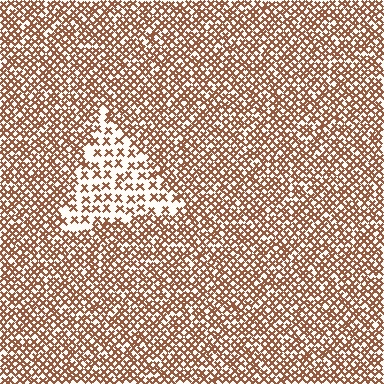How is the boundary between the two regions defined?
The boundary is defined by a change in element density (approximately 2.2x ratio). All elements are the same color, size, and shape.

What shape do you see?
I see a triangle.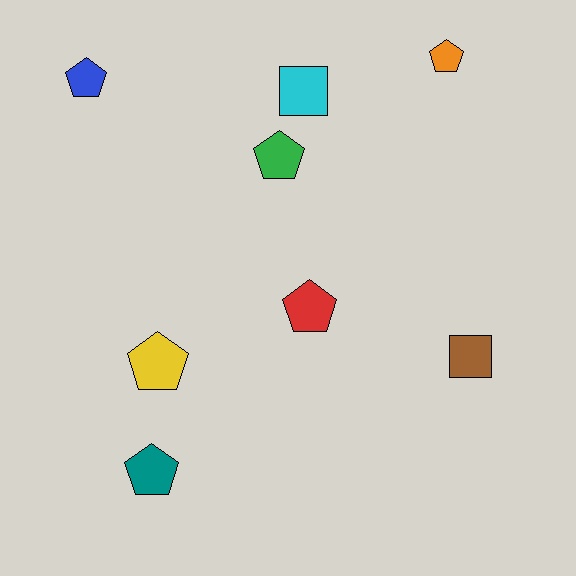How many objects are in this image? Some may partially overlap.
There are 8 objects.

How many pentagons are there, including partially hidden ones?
There are 6 pentagons.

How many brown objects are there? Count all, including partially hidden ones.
There is 1 brown object.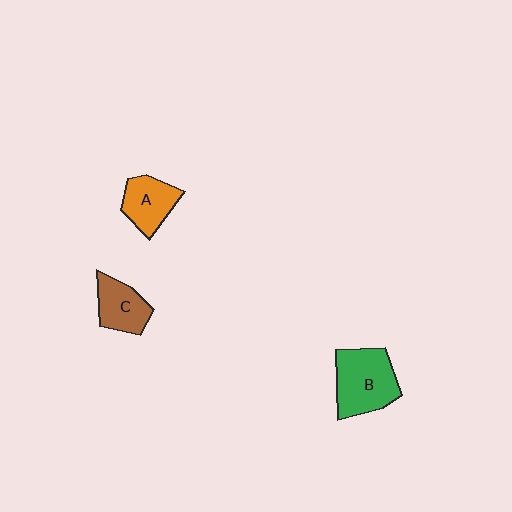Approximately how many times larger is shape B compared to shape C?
Approximately 1.6 times.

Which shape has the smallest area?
Shape C (brown).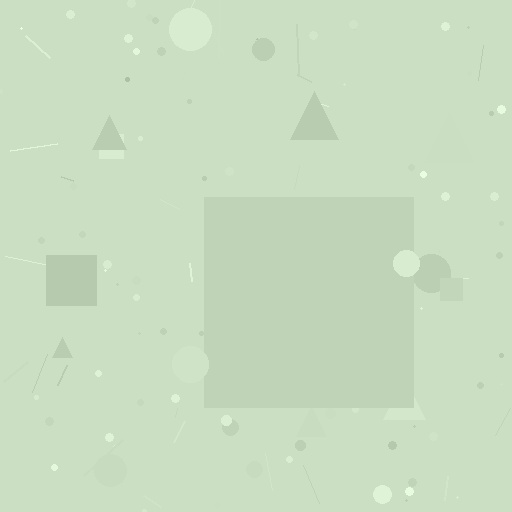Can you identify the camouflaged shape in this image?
The camouflaged shape is a square.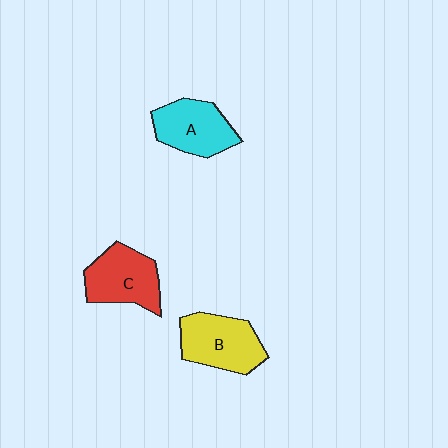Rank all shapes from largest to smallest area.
From largest to smallest: B (yellow), C (red), A (cyan).